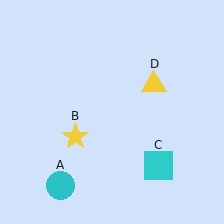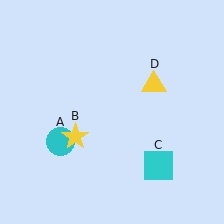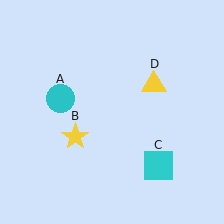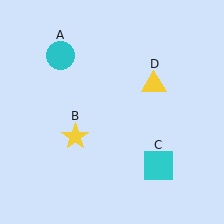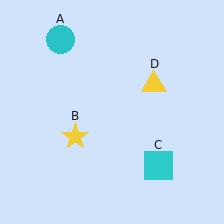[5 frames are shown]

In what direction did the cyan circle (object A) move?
The cyan circle (object A) moved up.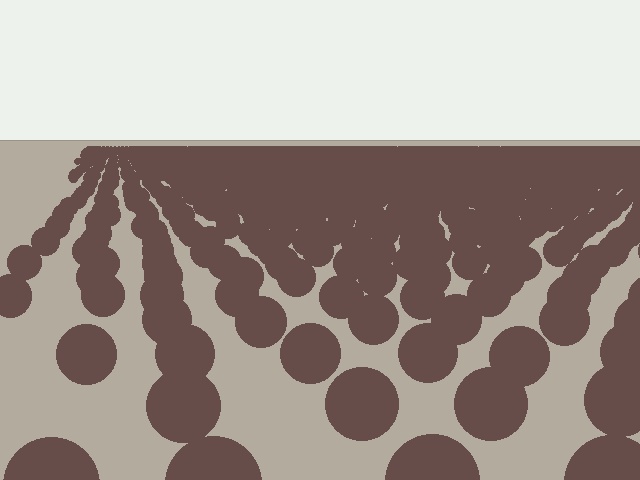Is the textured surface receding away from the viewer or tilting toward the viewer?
The surface is receding away from the viewer. Texture elements get smaller and denser toward the top.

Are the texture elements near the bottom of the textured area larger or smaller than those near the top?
Larger. Near the bottom, elements are closer to the viewer and appear at a bigger on-screen size.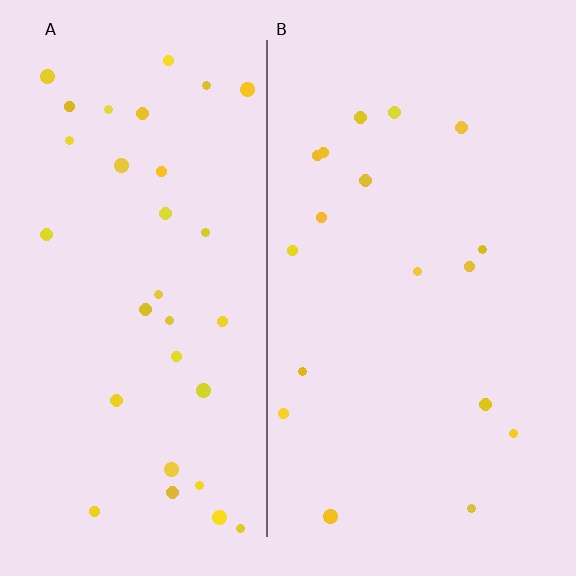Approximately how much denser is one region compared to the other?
Approximately 1.8× — region A over region B.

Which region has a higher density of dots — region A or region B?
A (the left).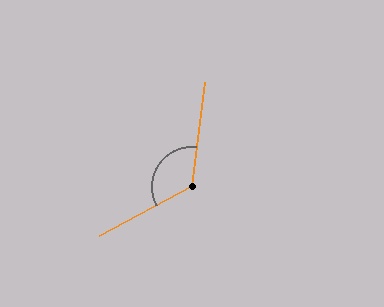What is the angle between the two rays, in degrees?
Approximately 125 degrees.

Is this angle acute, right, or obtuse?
It is obtuse.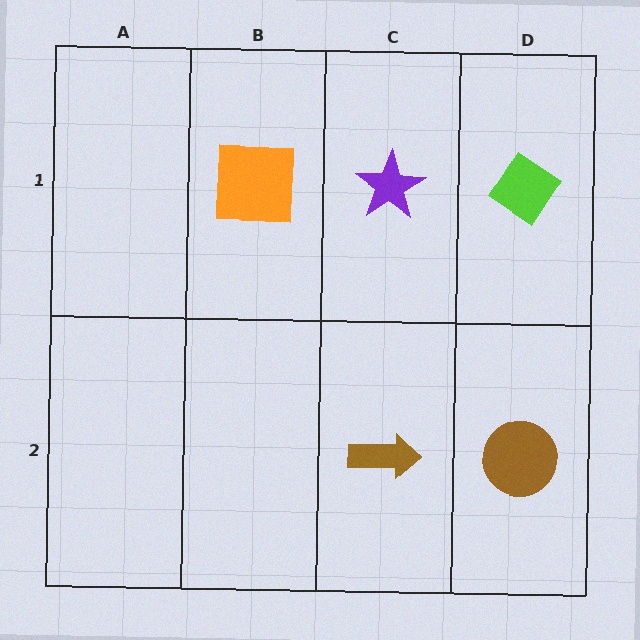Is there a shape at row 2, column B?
No, that cell is empty.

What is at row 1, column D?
A lime diamond.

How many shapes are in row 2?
2 shapes.